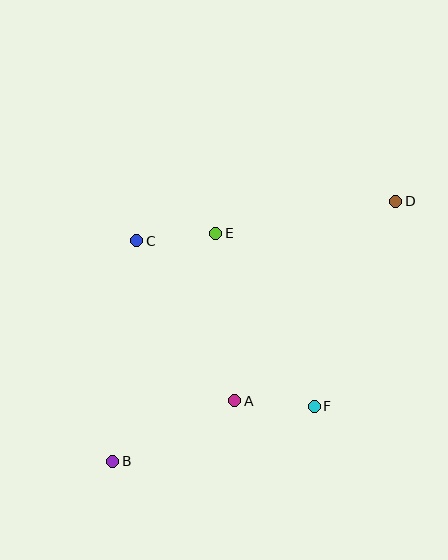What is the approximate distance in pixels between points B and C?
The distance between B and C is approximately 221 pixels.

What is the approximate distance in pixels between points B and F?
The distance between B and F is approximately 209 pixels.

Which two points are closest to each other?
Points C and E are closest to each other.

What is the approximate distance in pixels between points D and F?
The distance between D and F is approximately 221 pixels.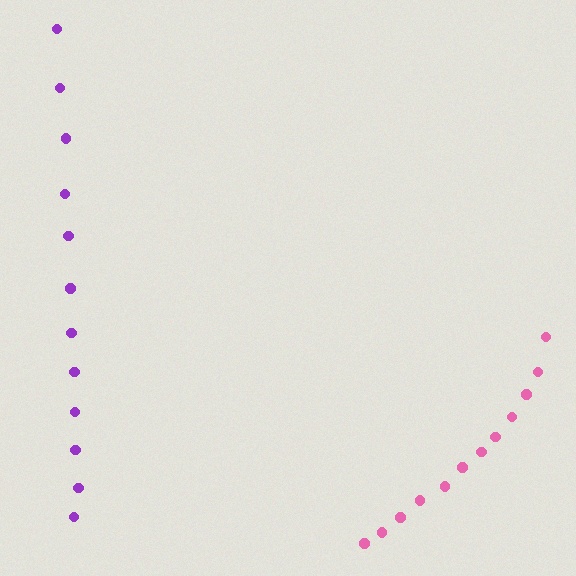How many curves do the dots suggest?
There are 2 distinct paths.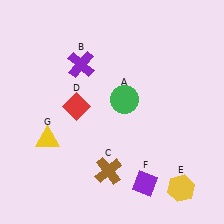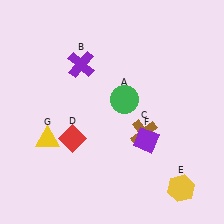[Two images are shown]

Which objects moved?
The objects that moved are: the brown cross (C), the red diamond (D), the purple diamond (F).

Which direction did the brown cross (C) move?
The brown cross (C) moved up.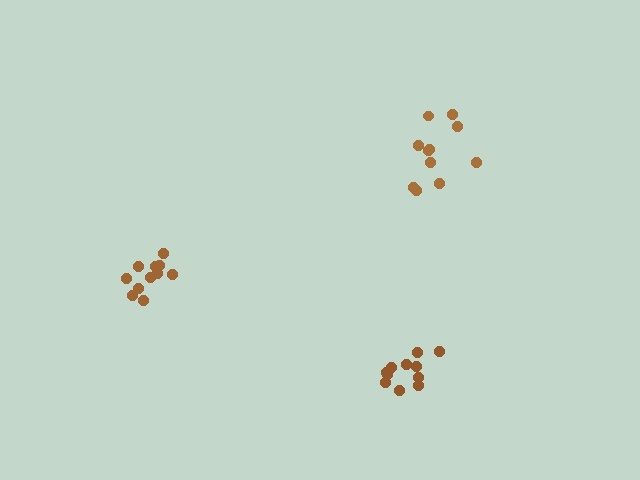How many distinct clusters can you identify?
There are 3 distinct clusters.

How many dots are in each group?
Group 1: 11 dots, Group 2: 11 dots, Group 3: 11 dots (33 total).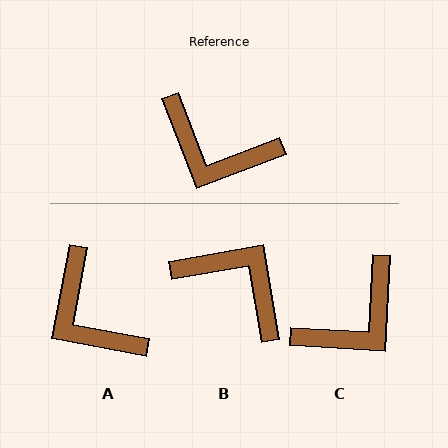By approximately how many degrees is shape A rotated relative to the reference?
Approximately 32 degrees clockwise.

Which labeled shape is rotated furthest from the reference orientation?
B, about 169 degrees away.